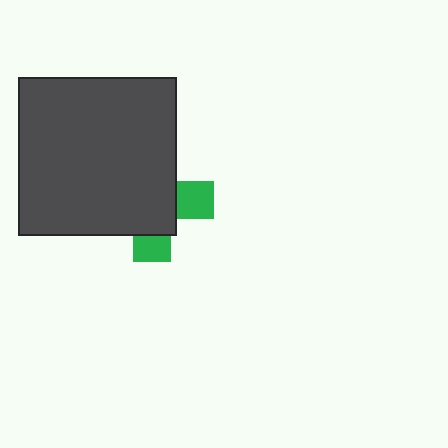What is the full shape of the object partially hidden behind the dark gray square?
The partially hidden object is a green cross.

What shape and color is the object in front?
The object in front is a dark gray square.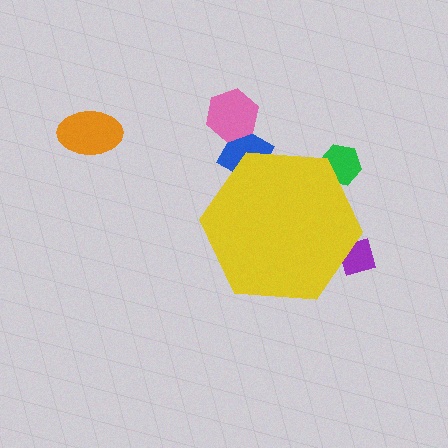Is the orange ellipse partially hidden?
No, the orange ellipse is fully visible.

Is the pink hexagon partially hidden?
No, the pink hexagon is fully visible.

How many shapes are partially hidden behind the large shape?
3 shapes are partially hidden.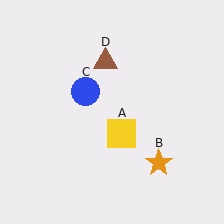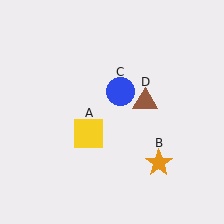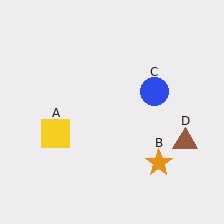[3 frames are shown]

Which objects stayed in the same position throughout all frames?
Orange star (object B) remained stationary.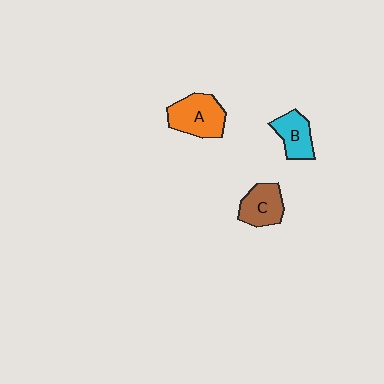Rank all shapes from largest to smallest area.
From largest to smallest: A (orange), C (brown), B (cyan).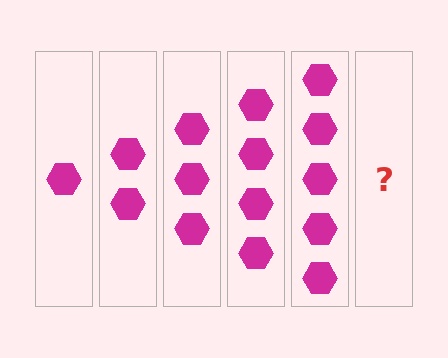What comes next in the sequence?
The next element should be 6 hexagons.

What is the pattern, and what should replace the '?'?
The pattern is that each step adds one more hexagon. The '?' should be 6 hexagons.